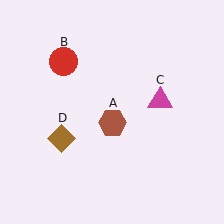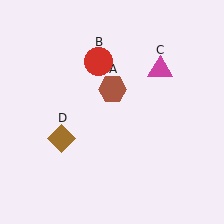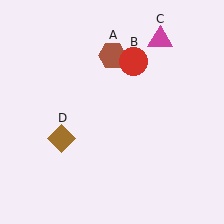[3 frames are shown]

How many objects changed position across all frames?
3 objects changed position: brown hexagon (object A), red circle (object B), magenta triangle (object C).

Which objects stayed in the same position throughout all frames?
Brown diamond (object D) remained stationary.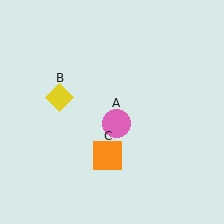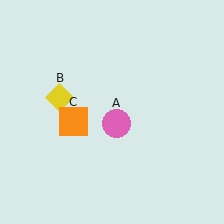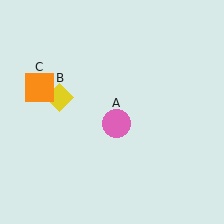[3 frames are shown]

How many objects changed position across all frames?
1 object changed position: orange square (object C).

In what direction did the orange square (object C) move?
The orange square (object C) moved up and to the left.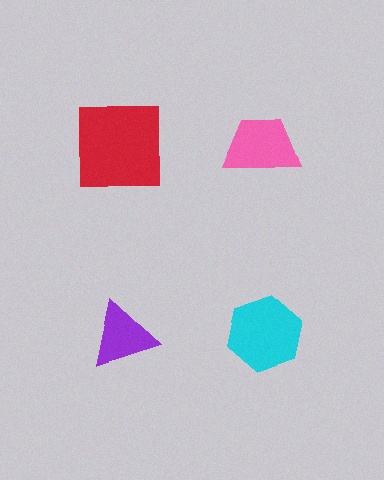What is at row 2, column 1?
A purple triangle.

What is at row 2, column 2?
A cyan hexagon.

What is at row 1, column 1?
A red square.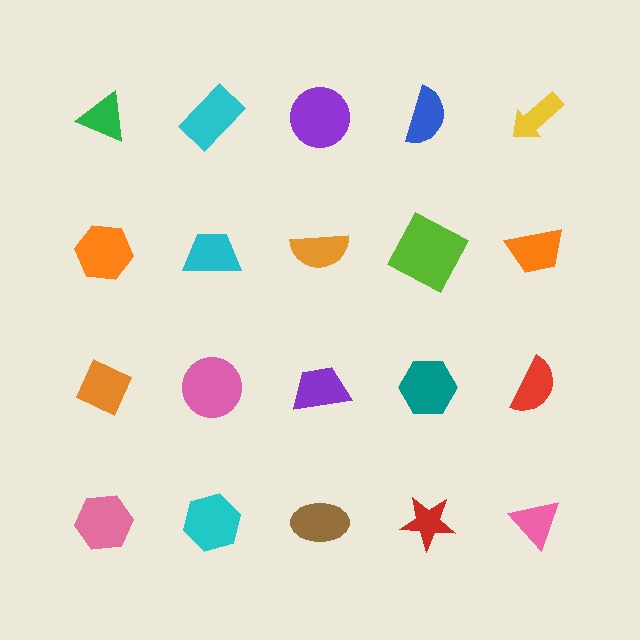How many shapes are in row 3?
5 shapes.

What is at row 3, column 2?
A pink circle.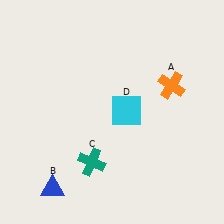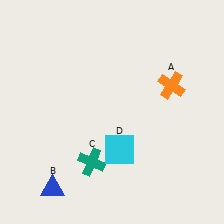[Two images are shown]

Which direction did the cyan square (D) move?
The cyan square (D) moved down.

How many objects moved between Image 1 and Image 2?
1 object moved between the two images.